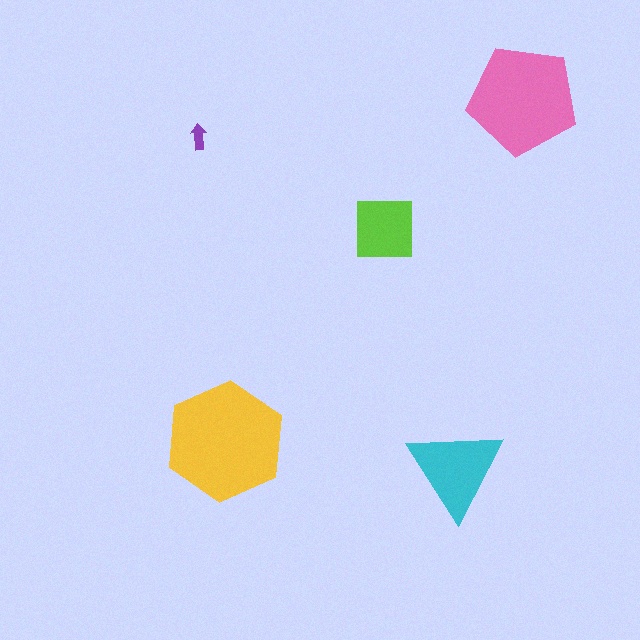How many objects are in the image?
There are 5 objects in the image.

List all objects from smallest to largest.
The purple arrow, the lime square, the cyan triangle, the pink pentagon, the yellow hexagon.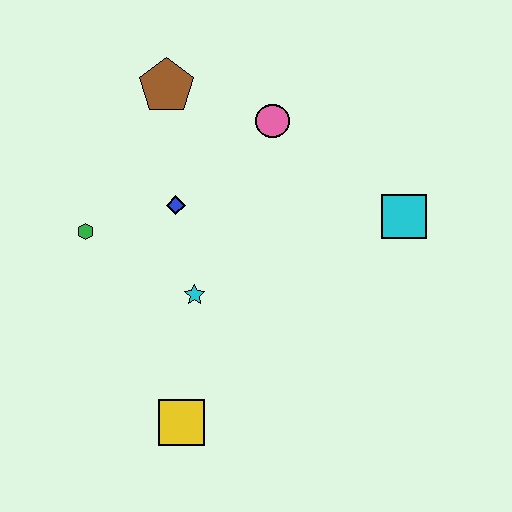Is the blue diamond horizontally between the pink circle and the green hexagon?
Yes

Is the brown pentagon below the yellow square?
No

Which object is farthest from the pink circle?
The yellow square is farthest from the pink circle.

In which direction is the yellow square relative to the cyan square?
The yellow square is to the left of the cyan square.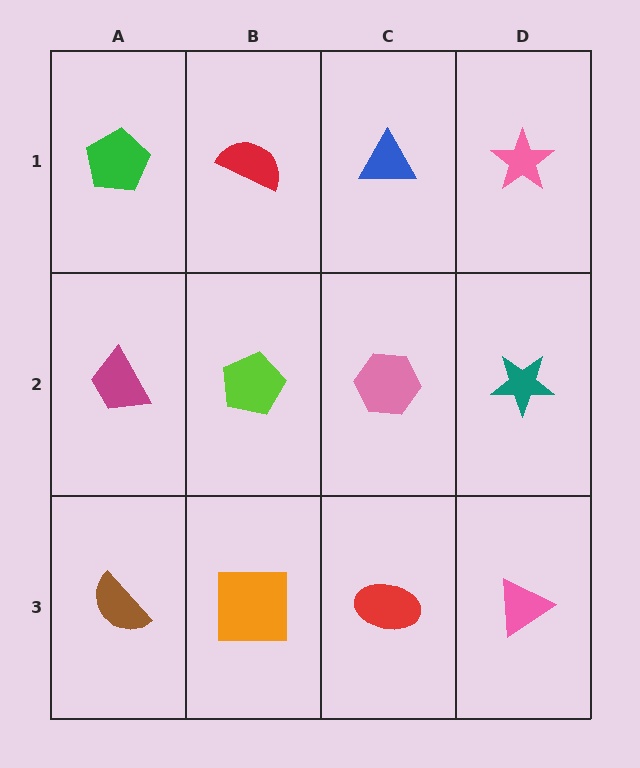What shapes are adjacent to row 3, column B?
A lime pentagon (row 2, column B), a brown semicircle (row 3, column A), a red ellipse (row 3, column C).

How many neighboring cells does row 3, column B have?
3.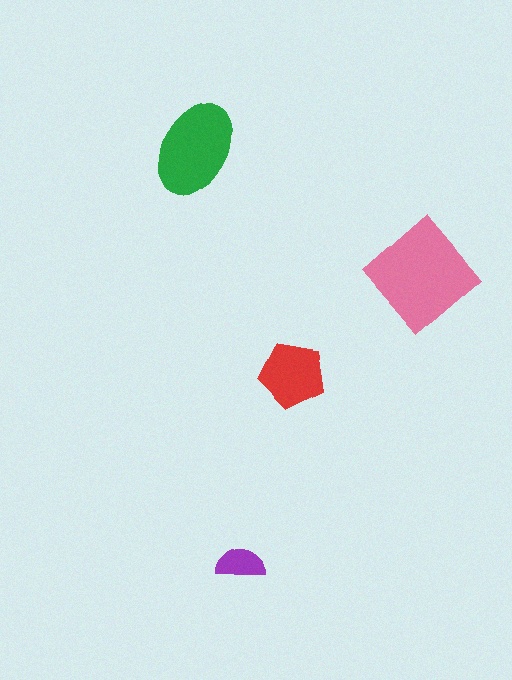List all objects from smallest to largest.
The purple semicircle, the red pentagon, the green ellipse, the pink diamond.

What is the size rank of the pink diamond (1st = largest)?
1st.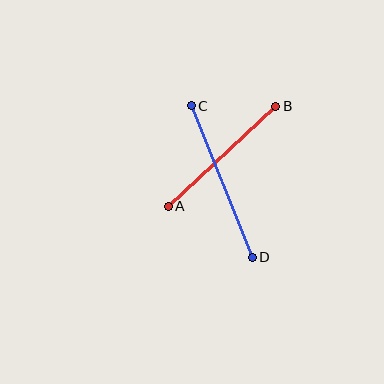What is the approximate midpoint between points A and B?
The midpoint is at approximately (222, 156) pixels.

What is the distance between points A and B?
The distance is approximately 147 pixels.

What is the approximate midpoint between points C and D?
The midpoint is at approximately (222, 181) pixels.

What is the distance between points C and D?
The distance is approximately 164 pixels.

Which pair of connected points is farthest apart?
Points C and D are farthest apart.